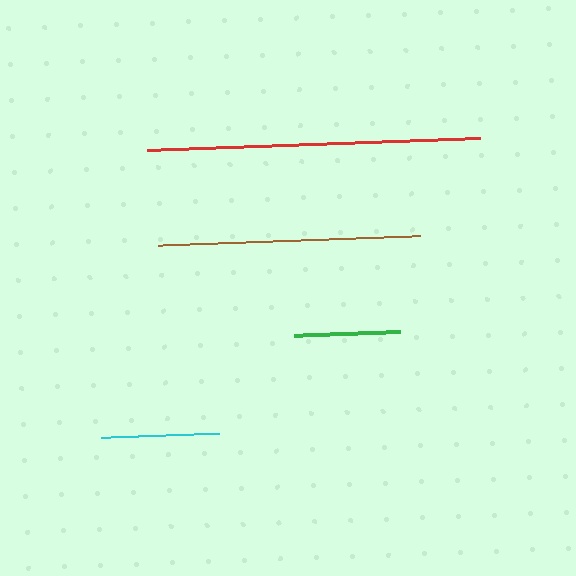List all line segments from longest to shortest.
From longest to shortest: red, brown, cyan, green.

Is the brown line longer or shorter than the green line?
The brown line is longer than the green line.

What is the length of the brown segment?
The brown segment is approximately 262 pixels long.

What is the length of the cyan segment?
The cyan segment is approximately 119 pixels long.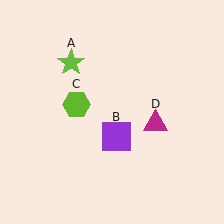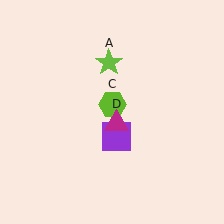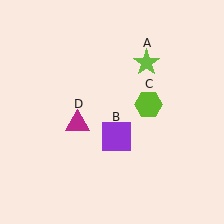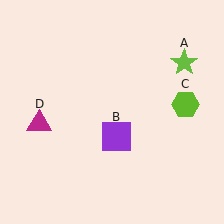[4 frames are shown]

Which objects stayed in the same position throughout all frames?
Purple square (object B) remained stationary.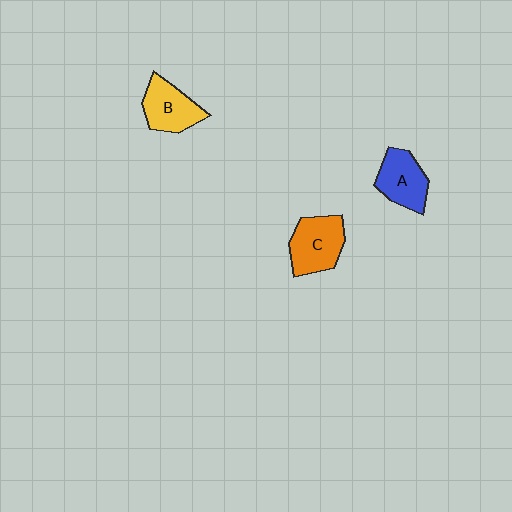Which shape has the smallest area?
Shape A (blue).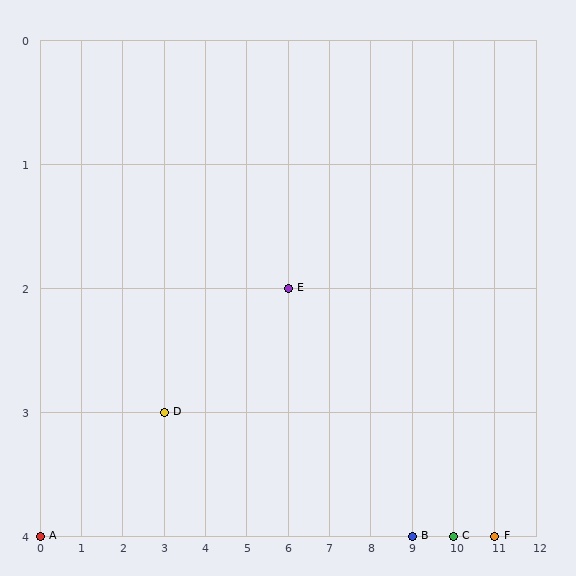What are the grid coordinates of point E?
Point E is at grid coordinates (6, 2).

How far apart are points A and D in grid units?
Points A and D are 3 columns and 1 row apart (about 3.2 grid units diagonally).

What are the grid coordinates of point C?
Point C is at grid coordinates (10, 4).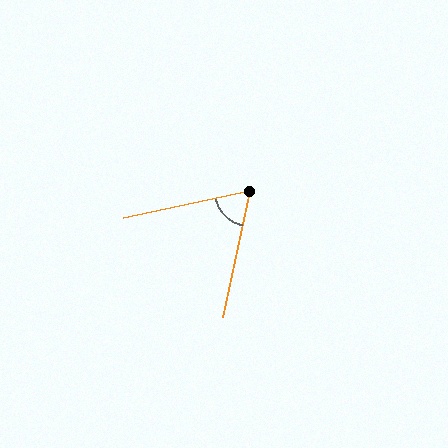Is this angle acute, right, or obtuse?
It is acute.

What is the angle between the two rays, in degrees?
Approximately 66 degrees.